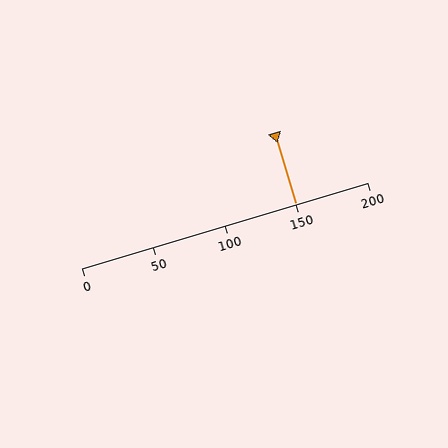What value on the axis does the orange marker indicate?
The marker indicates approximately 150.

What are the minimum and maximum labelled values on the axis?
The axis runs from 0 to 200.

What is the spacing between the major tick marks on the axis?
The major ticks are spaced 50 apart.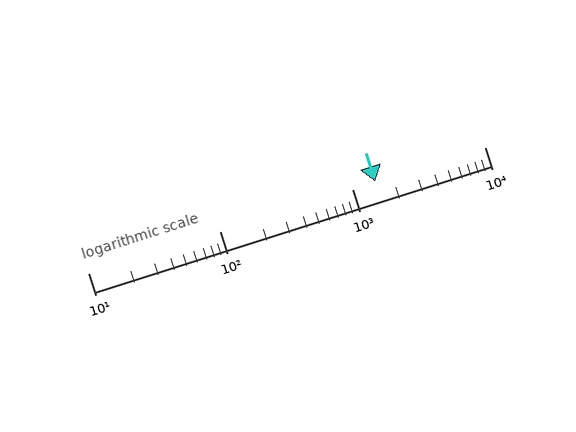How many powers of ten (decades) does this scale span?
The scale spans 3 decades, from 10 to 10000.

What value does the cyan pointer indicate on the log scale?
The pointer indicates approximately 1500.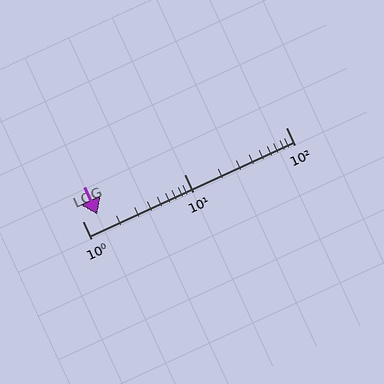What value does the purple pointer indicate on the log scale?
The pointer indicates approximately 1.4.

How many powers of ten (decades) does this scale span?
The scale spans 2 decades, from 1 to 100.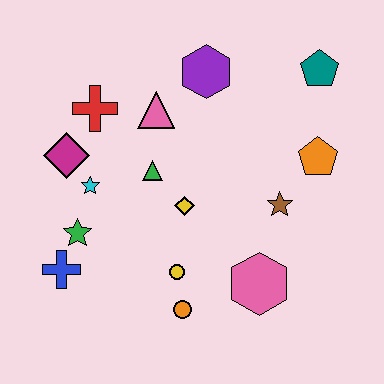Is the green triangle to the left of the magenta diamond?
No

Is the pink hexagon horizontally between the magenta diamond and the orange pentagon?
Yes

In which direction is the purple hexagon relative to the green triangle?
The purple hexagon is above the green triangle.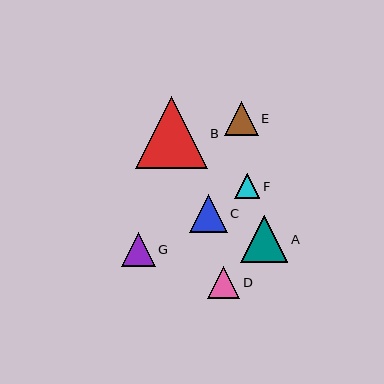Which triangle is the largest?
Triangle B is the largest with a size of approximately 72 pixels.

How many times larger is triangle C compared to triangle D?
Triangle C is approximately 1.2 times the size of triangle D.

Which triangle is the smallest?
Triangle F is the smallest with a size of approximately 25 pixels.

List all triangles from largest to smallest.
From largest to smallest: B, A, C, G, E, D, F.